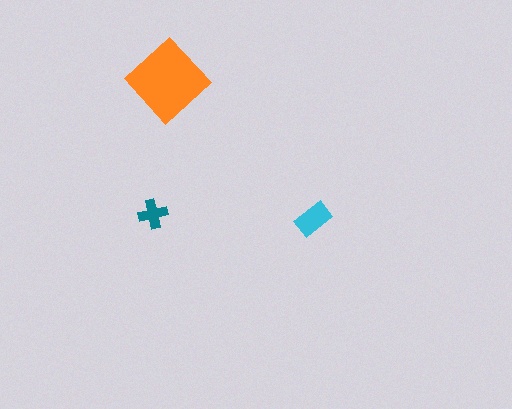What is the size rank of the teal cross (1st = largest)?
3rd.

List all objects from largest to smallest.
The orange diamond, the cyan rectangle, the teal cross.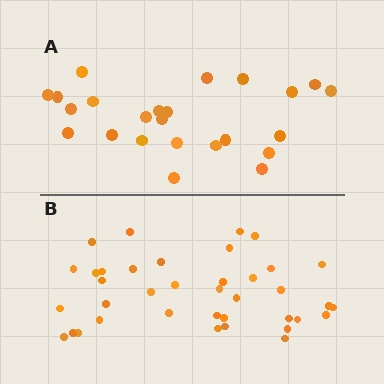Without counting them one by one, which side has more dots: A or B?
Region B (the bottom region) has more dots.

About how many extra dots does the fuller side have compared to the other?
Region B has approximately 15 more dots than region A.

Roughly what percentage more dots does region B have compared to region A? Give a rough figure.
About 60% more.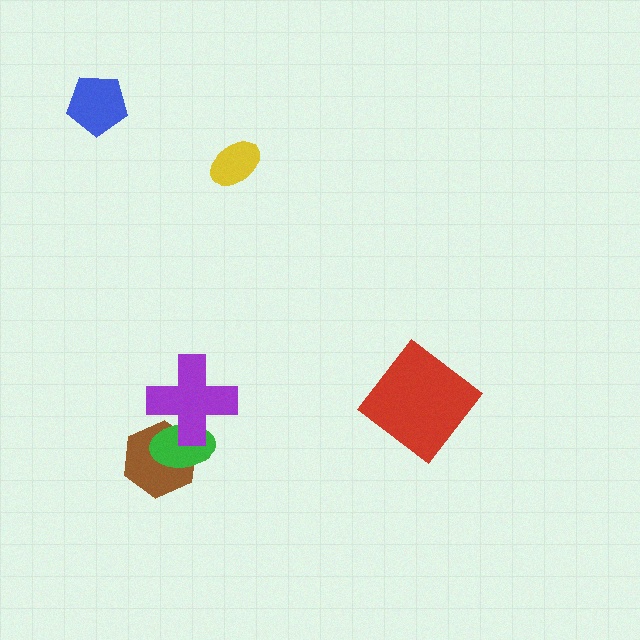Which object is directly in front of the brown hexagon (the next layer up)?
The green ellipse is directly in front of the brown hexagon.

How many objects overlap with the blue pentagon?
0 objects overlap with the blue pentagon.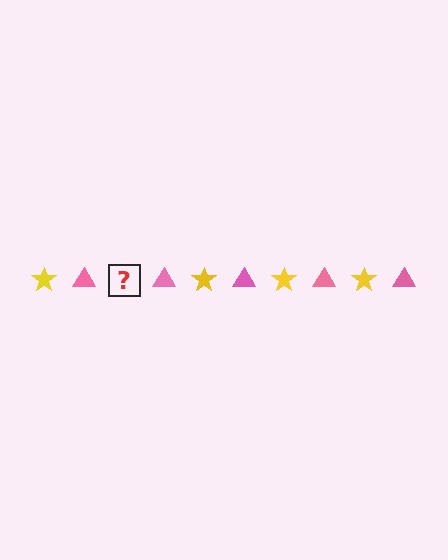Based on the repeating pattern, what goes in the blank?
The blank should be a yellow star.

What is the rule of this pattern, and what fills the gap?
The rule is that the pattern alternates between yellow star and pink triangle. The gap should be filled with a yellow star.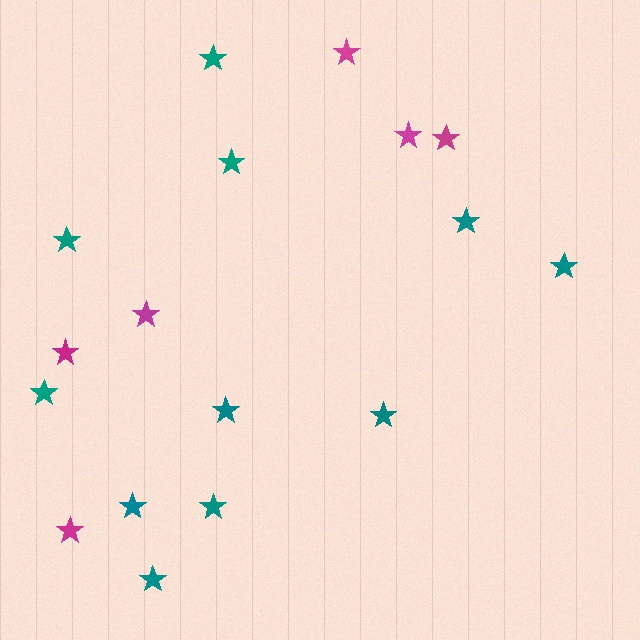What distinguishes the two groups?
There are 2 groups: one group of magenta stars (6) and one group of teal stars (11).